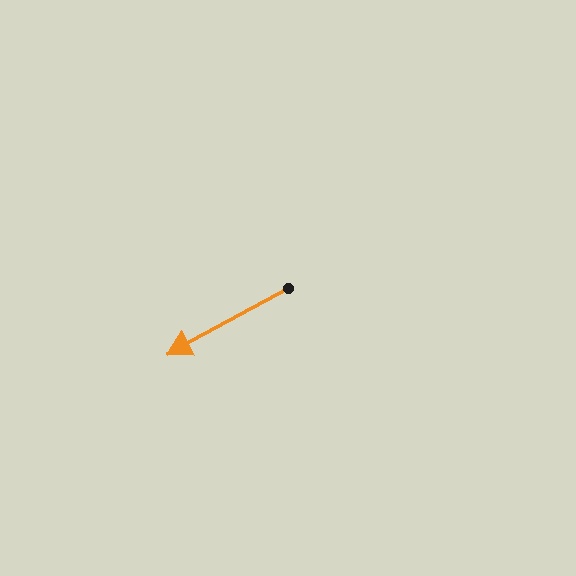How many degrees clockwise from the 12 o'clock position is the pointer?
Approximately 241 degrees.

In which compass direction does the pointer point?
Southwest.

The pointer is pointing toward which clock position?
Roughly 8 o'clock.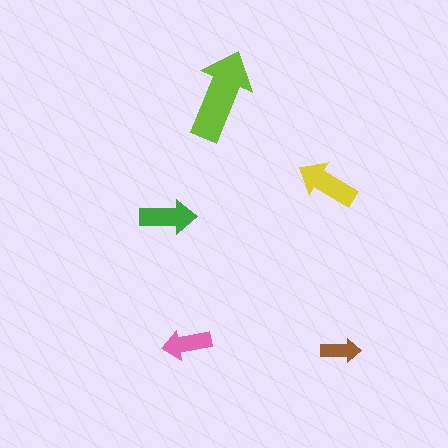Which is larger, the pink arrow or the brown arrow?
The pink one.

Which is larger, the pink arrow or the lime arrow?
The lime one.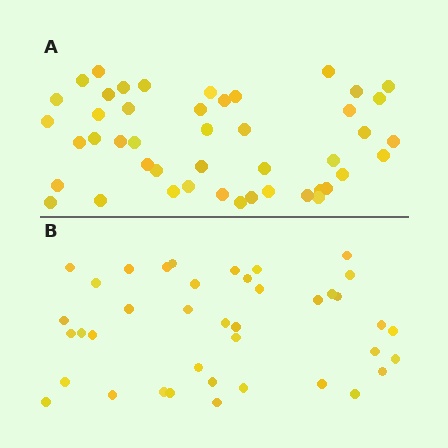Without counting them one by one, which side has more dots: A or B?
Region A (the top region) has more dots.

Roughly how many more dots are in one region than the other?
Region A has about 6 more dots than region B.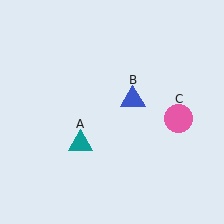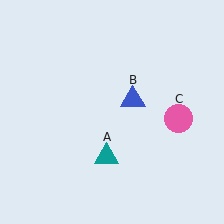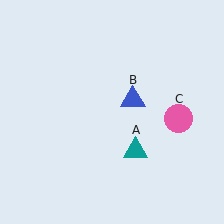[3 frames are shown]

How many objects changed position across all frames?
1 object changed position: teal triangle (object A).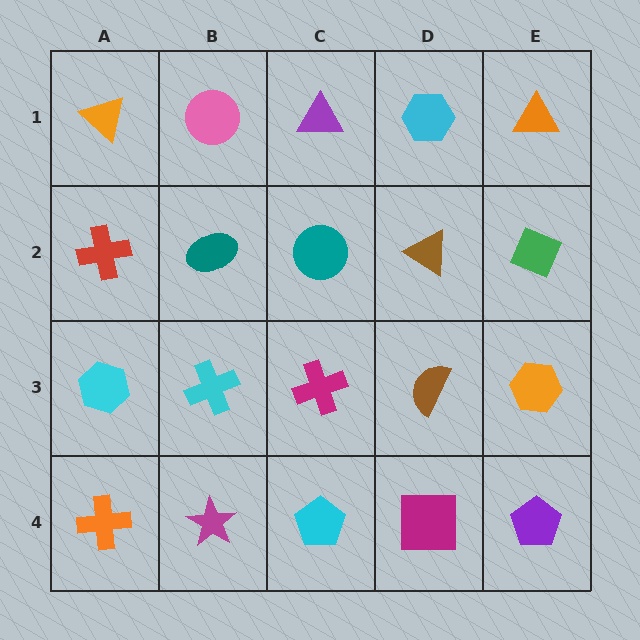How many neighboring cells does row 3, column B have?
4.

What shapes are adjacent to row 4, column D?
A brown semicircle (row 3, column D), a cyan pentagon (row 4, column C), a purple pentagon (row 4, column E).